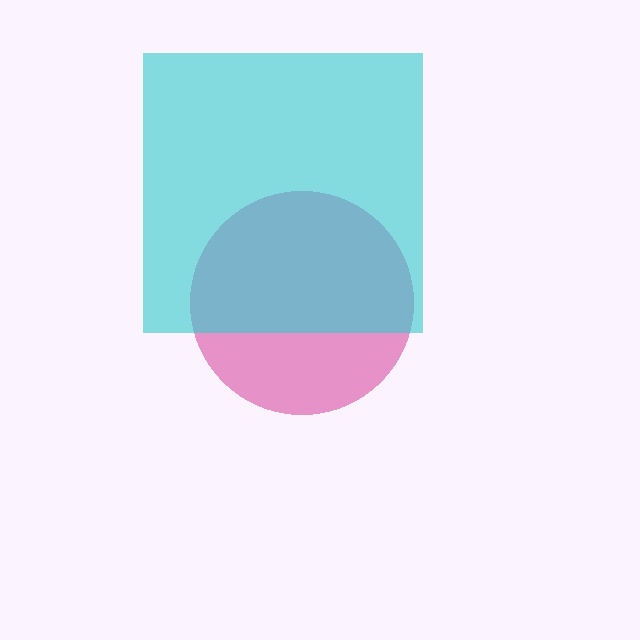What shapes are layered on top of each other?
The layered shapes are: a magenta circle, a cyan square.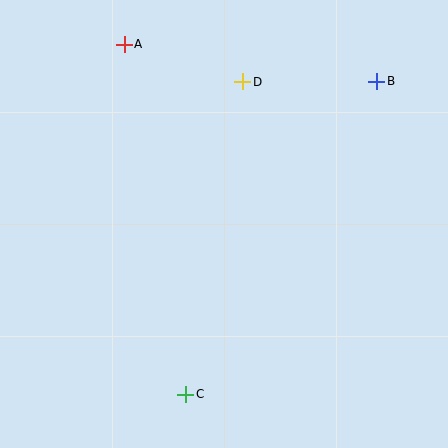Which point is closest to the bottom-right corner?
Point C is closest to the bottom-right corner.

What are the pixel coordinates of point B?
Point B is at (377, 81).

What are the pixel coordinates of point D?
Point D is at (243, 82).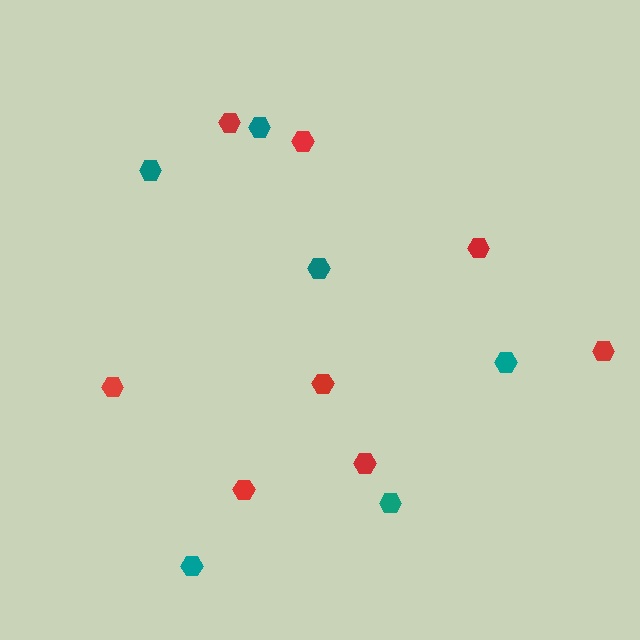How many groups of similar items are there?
There are 2 groups: one group of teal hexagons (6) and one group of red hexagons (8).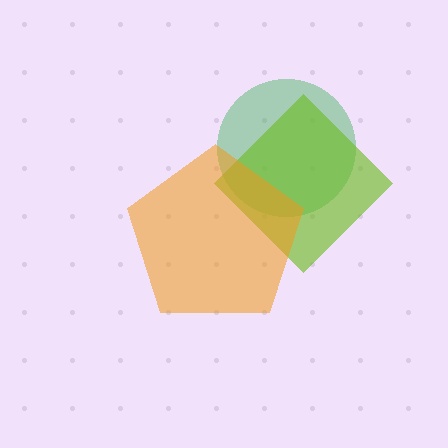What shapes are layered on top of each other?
The layered shapes are: a green circle, a lime diamond, an orange pentagon.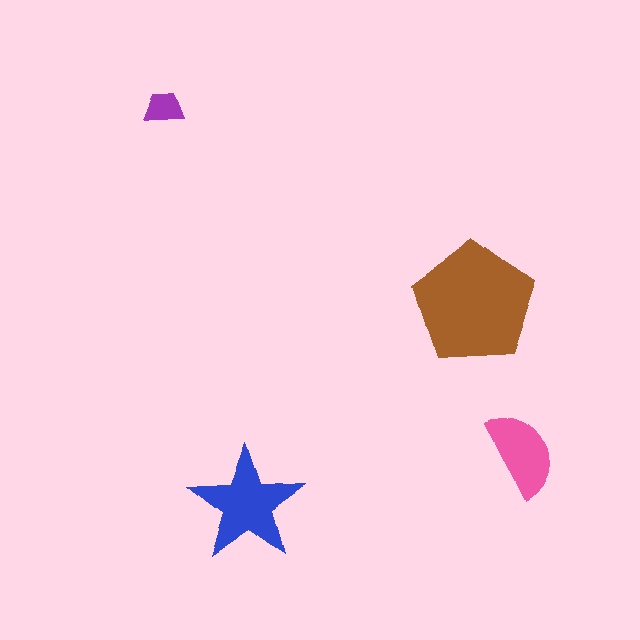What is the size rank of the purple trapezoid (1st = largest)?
4th.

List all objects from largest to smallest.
The brown pentagon, the blue star, the pink semicircle, the purple trapezoid.